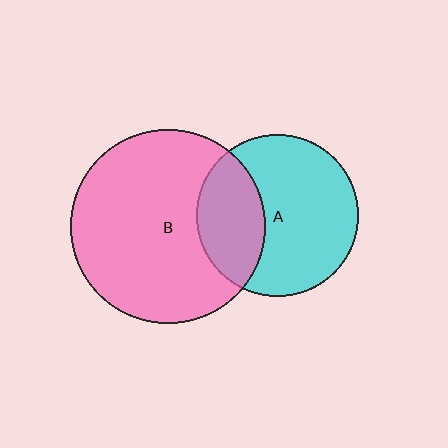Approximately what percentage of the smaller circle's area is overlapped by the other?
Approximately 30%.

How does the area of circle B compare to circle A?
Approximately 1.4 times.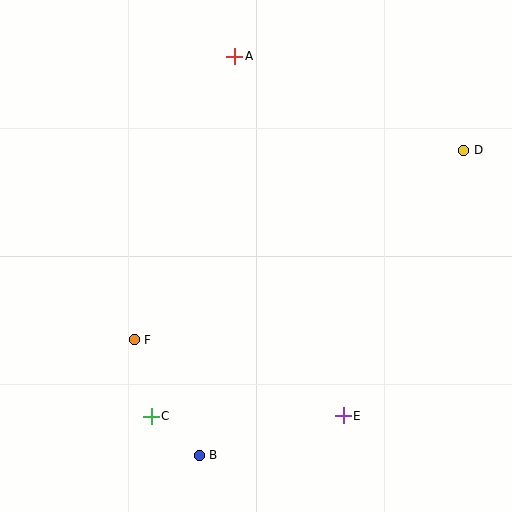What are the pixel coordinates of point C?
Point C is at (151, 416).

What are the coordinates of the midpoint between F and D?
The midpoint between F and D is at (299, 245).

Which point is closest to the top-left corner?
Point A is closest to the top-left corner.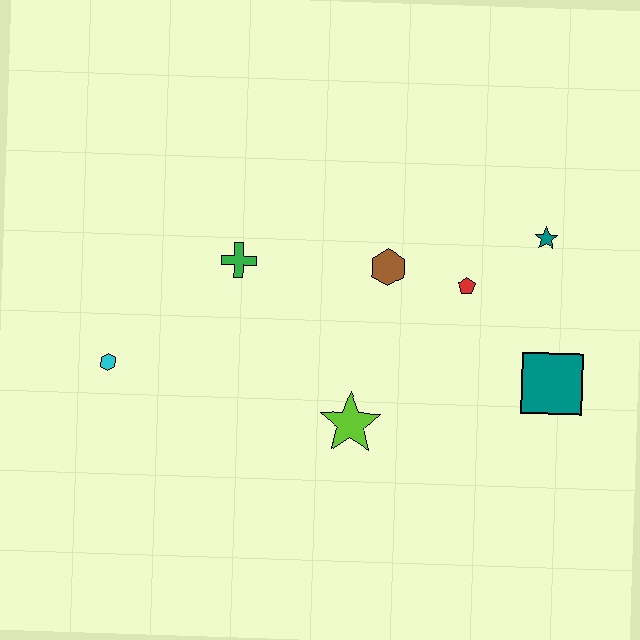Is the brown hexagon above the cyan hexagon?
Yes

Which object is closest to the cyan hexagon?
The green cross is closest to the cyan hexagon.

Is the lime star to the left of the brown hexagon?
Yes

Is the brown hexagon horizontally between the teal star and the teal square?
No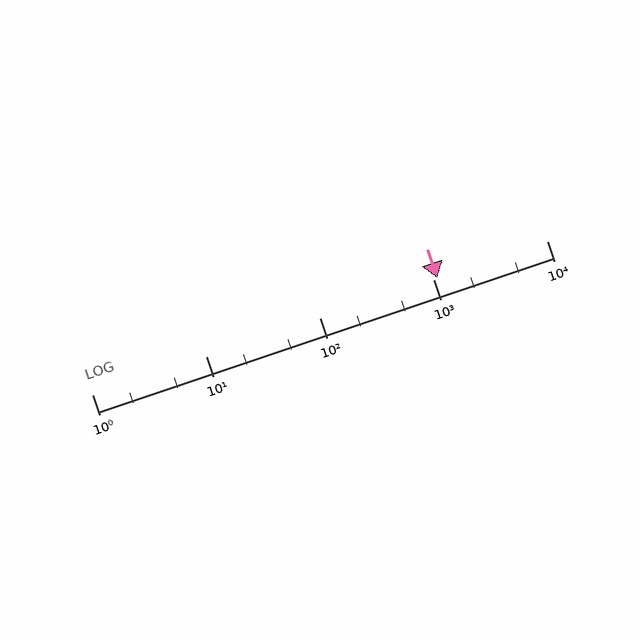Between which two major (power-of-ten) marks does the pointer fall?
The pointer is between 1000 and 10000.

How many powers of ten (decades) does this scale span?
The scale spans 4 decades, from 1 to 10000.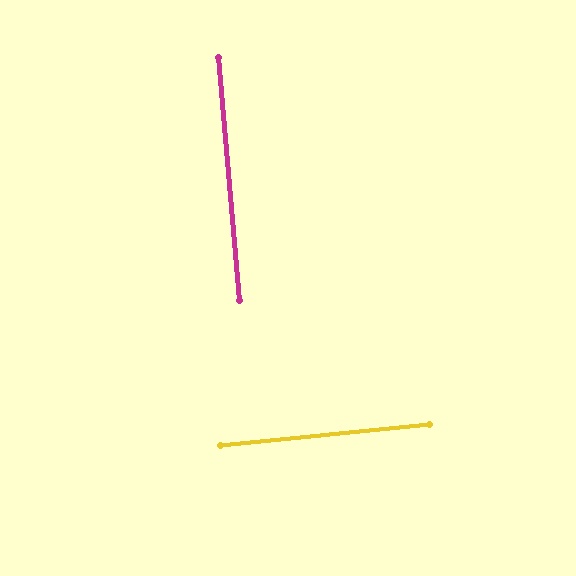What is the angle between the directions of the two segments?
Approximately 89 degrees.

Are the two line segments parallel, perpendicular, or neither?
Perpendicular — they meet at approximately 89°.